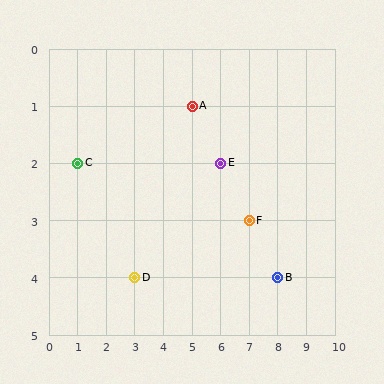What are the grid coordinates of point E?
Point E is at grid coordinates (6, 2).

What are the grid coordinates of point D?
Point D is at grid coordinates (3, 4).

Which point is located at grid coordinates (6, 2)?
Point E is at (6, 2).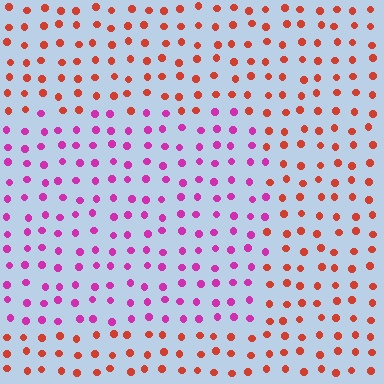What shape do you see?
I see a rectangle.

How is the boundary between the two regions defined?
The boundary is defined purely by a slight shift in hue (about 54 degrees). Spacing, size, and orientation are identical on both sides.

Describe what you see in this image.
The image is filled with small red elements in a uniform arrangement. A rectangle-shaped region is visible where the elements are tinted to a slightly different hue, forming a subtle color boundary.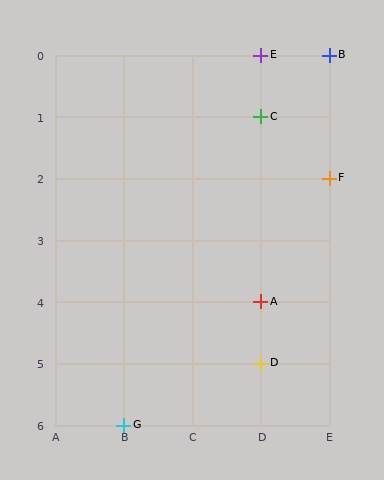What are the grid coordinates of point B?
Point B is at grid coordinates (E, 0).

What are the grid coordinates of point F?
Point F is at grid coordinates (E, 2).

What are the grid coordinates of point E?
Point E is at grid coordinates (D, 0).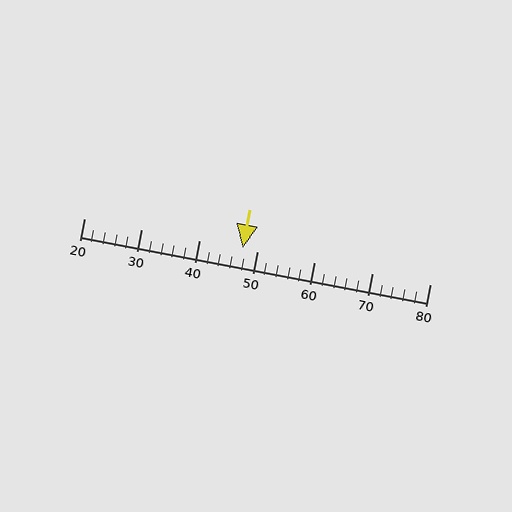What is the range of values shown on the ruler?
The ruler shows values from 20 to 80.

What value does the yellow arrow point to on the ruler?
The yellow arrow points to approximately 48.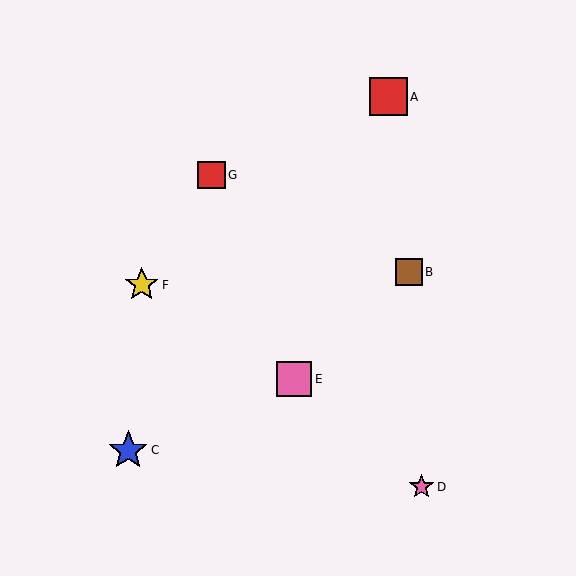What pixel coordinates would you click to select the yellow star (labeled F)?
Click at (142, 285) to select the yellow star F.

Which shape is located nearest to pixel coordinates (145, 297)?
The yellow star (labeled F) at (142, 285) is nearest to that location.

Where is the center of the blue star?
The center of the blue star is at (128, 450).